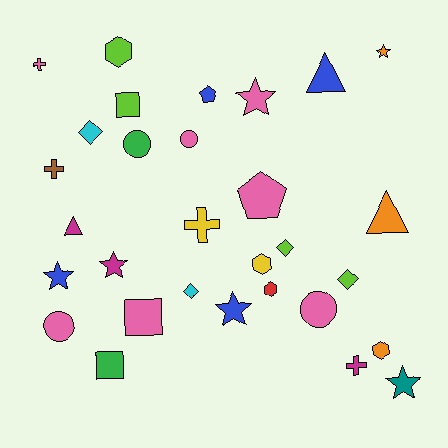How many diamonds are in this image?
There are 4 diamonds.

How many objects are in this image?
There are 30 objects.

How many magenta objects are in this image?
There are 3 magenta objects.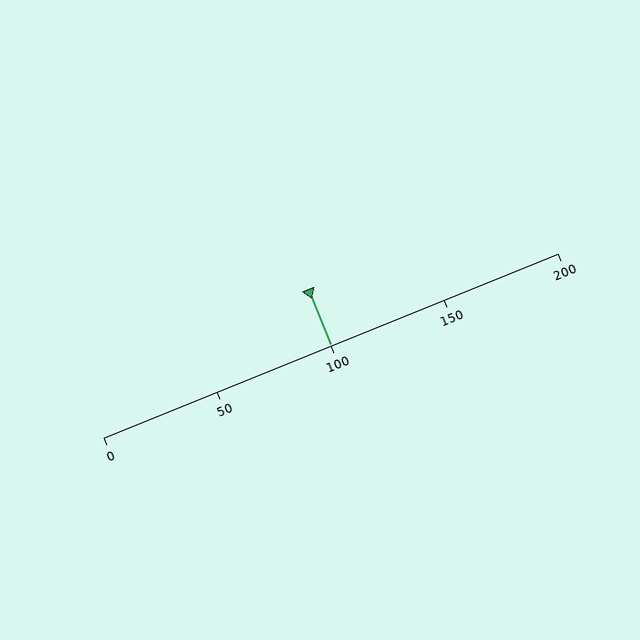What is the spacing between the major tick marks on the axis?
The major ticks are spaced 50 apart.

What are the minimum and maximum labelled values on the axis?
The axis runs from 0 to 200.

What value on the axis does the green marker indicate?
The marker indicates approximately 100.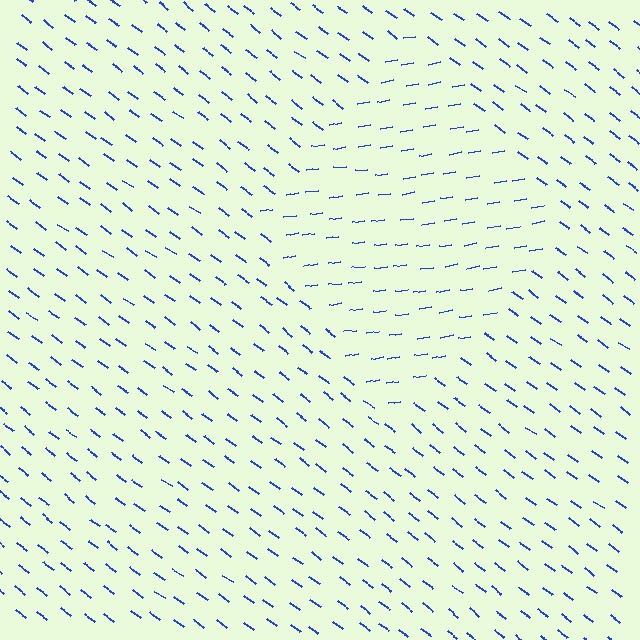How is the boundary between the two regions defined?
The boundary is defined purely by a change in line orientation (approximately 45 degrees difference). All lines are the same color and thickness.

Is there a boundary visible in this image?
Yes, there is a texture boundary formed by a change in line orientation.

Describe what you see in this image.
The image is filled with small blue line segments. A diamond region in the image has lines oriented differently from the surrounding lines, creating a visible texture boundary.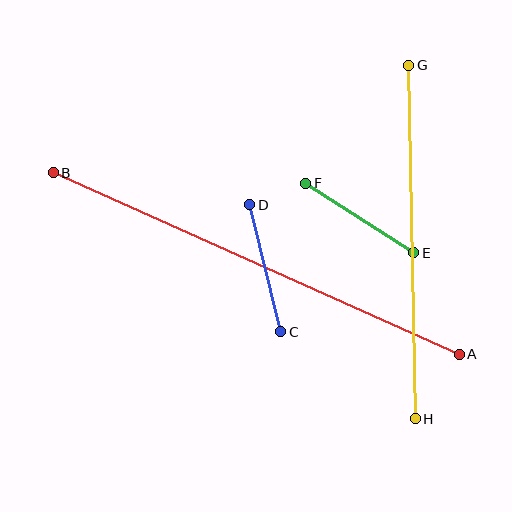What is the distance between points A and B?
The distance is approximately 445 pixels.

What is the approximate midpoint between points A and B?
The midpoint is at approximately (256, 263) pixels.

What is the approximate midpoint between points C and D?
The midpoint is at approximately (265, 268) pixels.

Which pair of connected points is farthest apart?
Points A and B are farthest apart.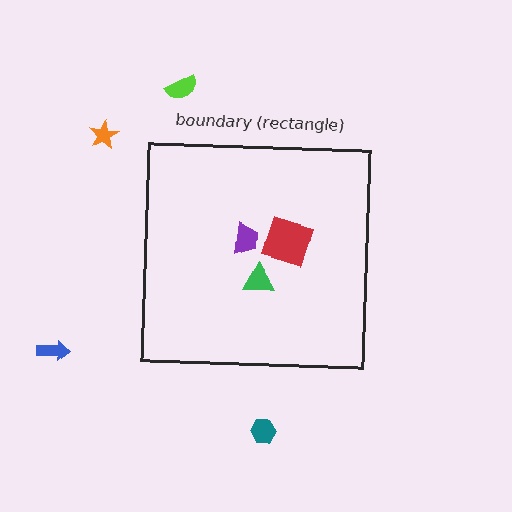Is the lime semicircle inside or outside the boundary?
Outside.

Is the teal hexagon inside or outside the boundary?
Outside.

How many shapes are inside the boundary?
3 inside, 4 outside.